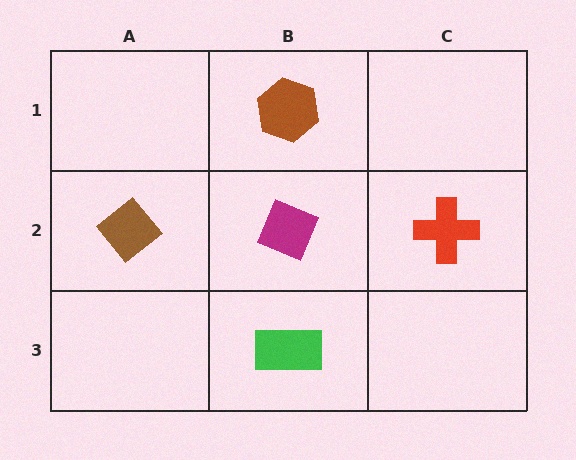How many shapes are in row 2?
3 shapes.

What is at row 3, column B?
A green rectangle.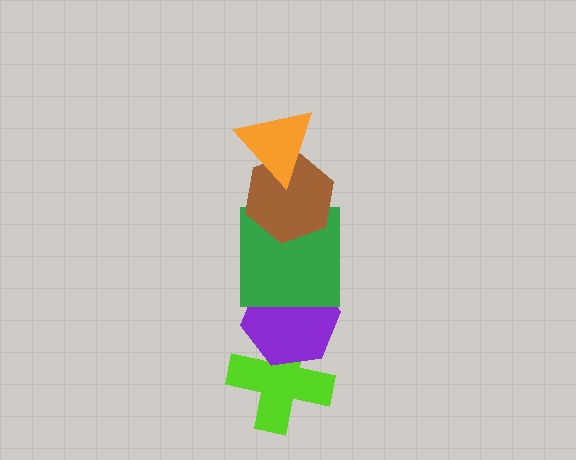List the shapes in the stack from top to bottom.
From top to bottom: the orange triangle, the brown hexagon, the green square, the purple hexagon, the lime cross.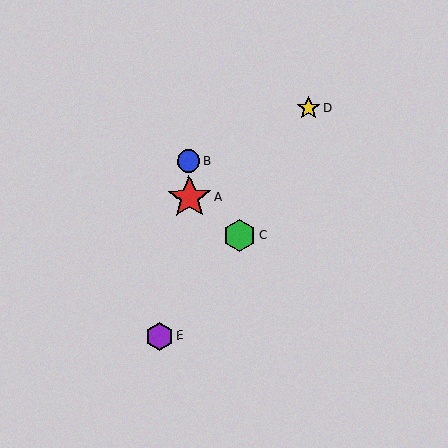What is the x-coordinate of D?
Object D is at x≈308.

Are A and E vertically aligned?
No, A is at x≈189 and E is at x≈159.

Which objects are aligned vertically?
Objects A, B are aligned vertically.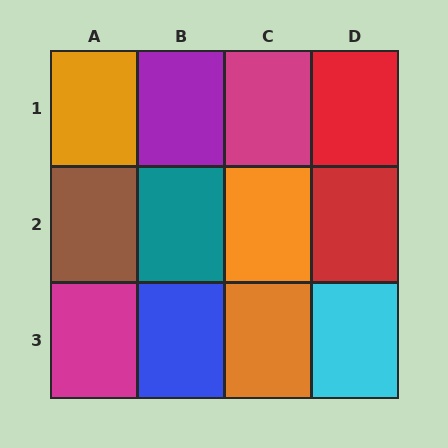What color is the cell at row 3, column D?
Cyan.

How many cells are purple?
1 cell is purple.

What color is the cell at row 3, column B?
Blue.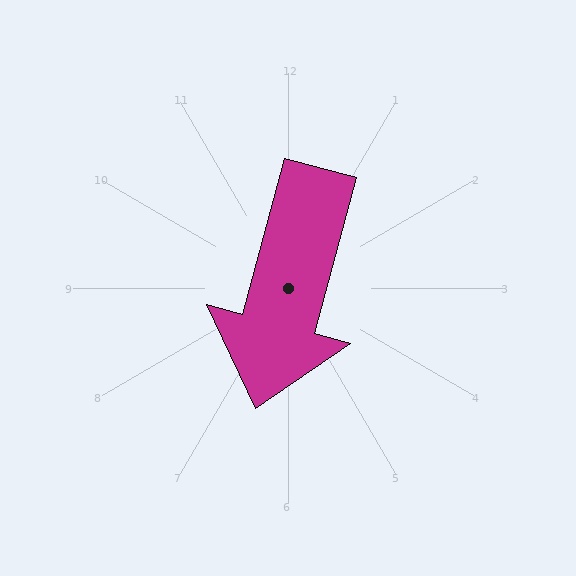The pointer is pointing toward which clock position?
Roughly 7 o'clock.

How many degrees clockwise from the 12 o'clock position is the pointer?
Approximately 195 degrees.